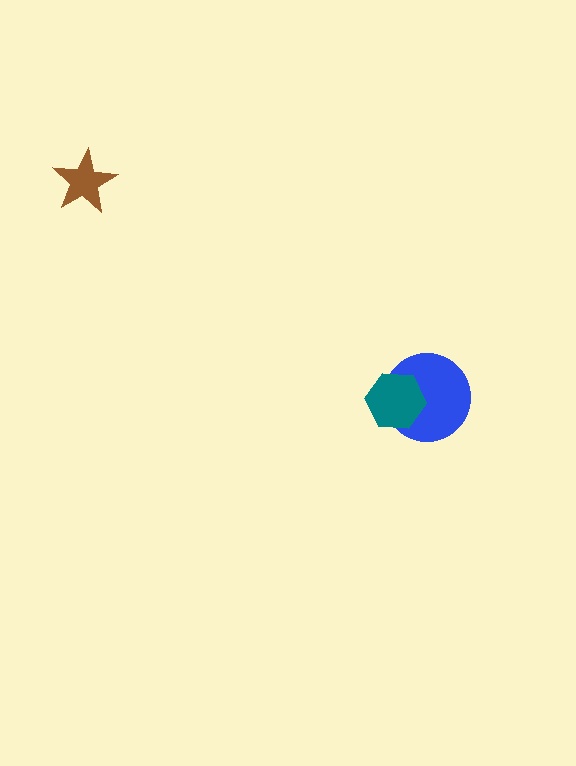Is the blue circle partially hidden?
Yes, it is partially covered by another shape.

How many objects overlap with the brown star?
0 objects overlap with the brown star.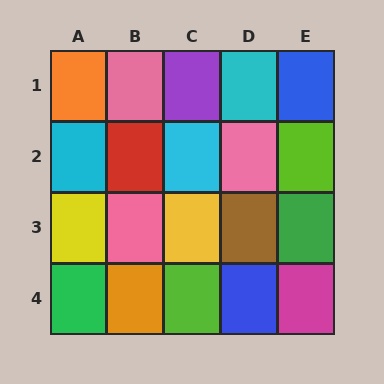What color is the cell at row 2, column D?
Pink.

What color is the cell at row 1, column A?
Orange.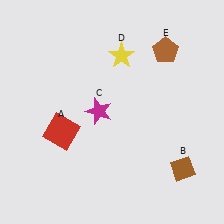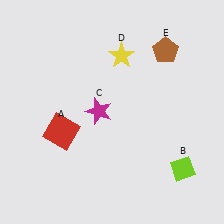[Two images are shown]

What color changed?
The diamond (B) changed from brown in Image 1 to lime in Image 2.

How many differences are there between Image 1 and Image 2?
There is 1 difference between the two images.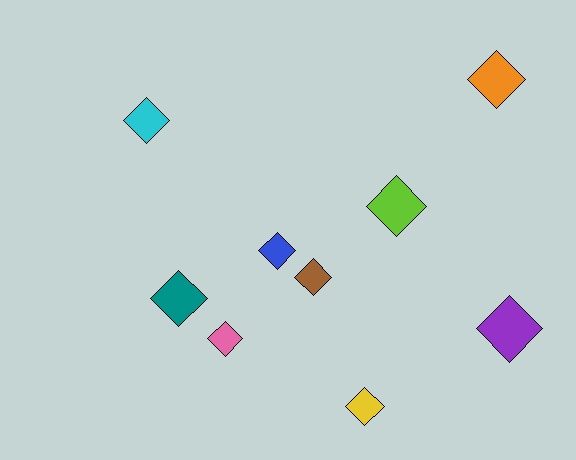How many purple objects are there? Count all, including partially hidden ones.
There is 1 purple object.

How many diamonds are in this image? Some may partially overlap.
There are 9 diamonds.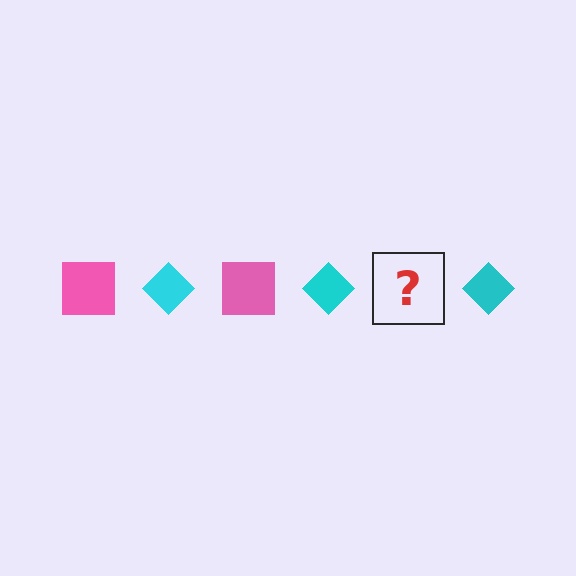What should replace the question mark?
The question mark should be replaced with a pink square.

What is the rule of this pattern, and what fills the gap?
The rule is that the pattern alternates between pink square and cyan diamond. The gap should be filled with a pink square.